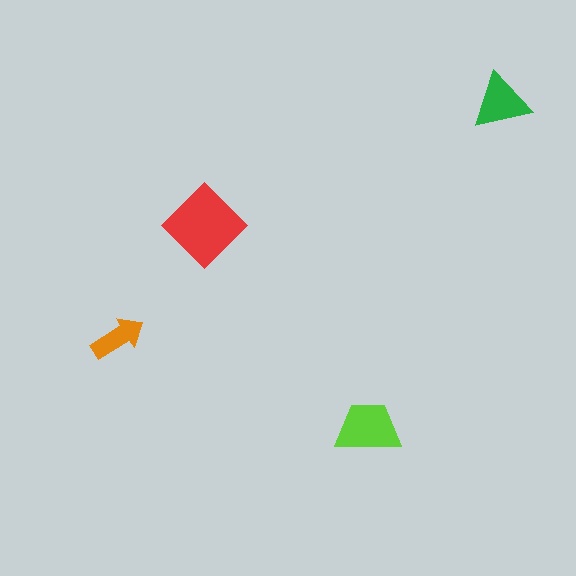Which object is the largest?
The red diamond.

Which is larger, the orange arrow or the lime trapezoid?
The lime trapezoid.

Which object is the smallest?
The orange arrow.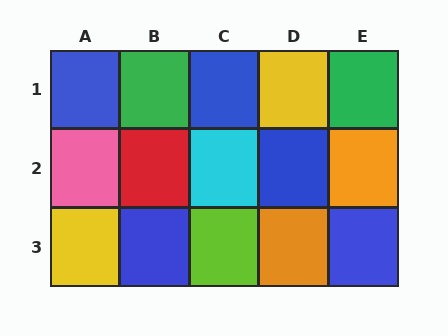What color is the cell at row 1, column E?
Green.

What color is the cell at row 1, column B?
Green.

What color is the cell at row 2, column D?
Blue.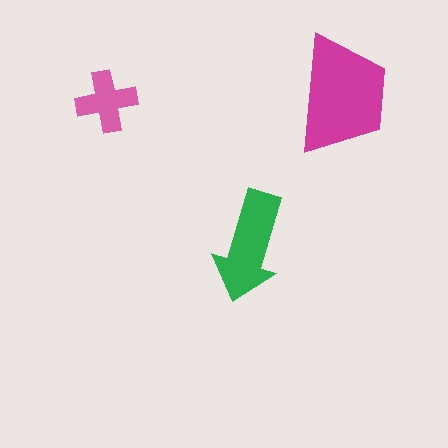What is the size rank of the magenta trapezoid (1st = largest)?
1st.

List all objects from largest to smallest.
The magenta trapezoid, the green arrow, the pink cross.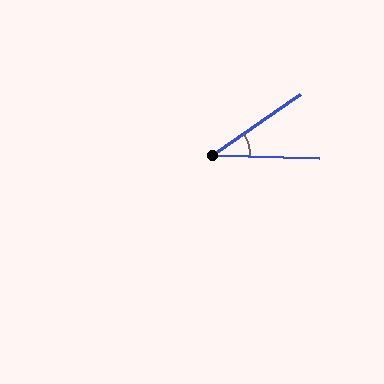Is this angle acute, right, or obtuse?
It is acute.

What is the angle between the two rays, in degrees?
Approximately 36 degrees.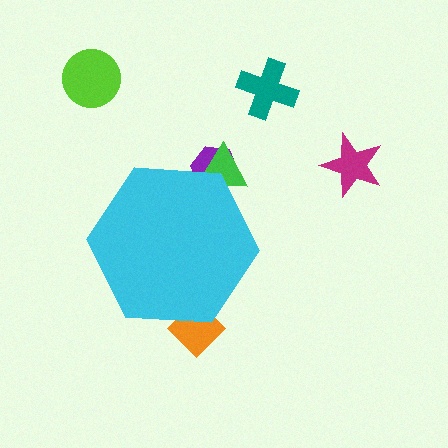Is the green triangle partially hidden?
Yes, the green triangle is partially hidden behind the cyan hexagon.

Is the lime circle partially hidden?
No, the lime circle is fully visible.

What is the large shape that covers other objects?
A cyan hexagon.